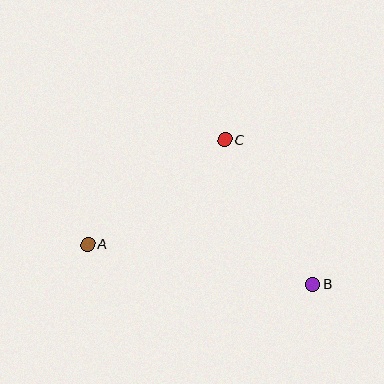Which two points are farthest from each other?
Points A and B are farthest from each other.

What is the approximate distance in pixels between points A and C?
The distance between A and C is approximately 172 pixels.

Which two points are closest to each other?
Points B and C are closest to each other.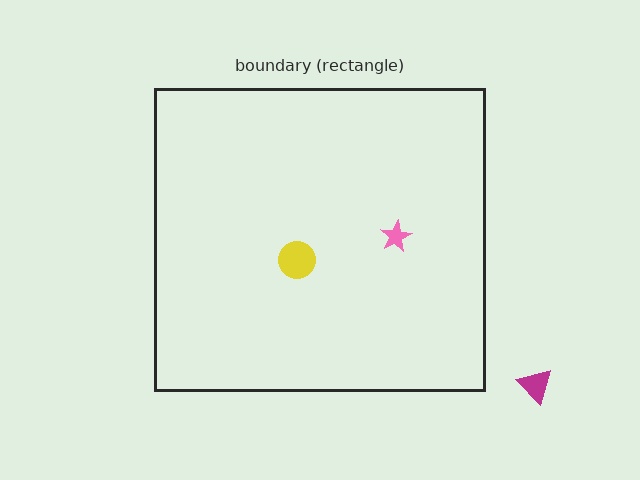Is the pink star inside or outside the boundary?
Inside.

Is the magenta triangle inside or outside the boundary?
Outside.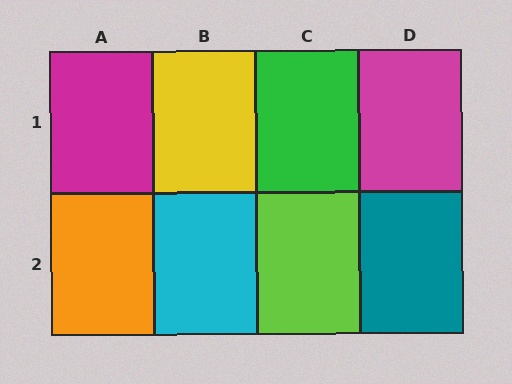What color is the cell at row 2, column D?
Teal.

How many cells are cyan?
1 cell is cyan.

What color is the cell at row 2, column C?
Lime.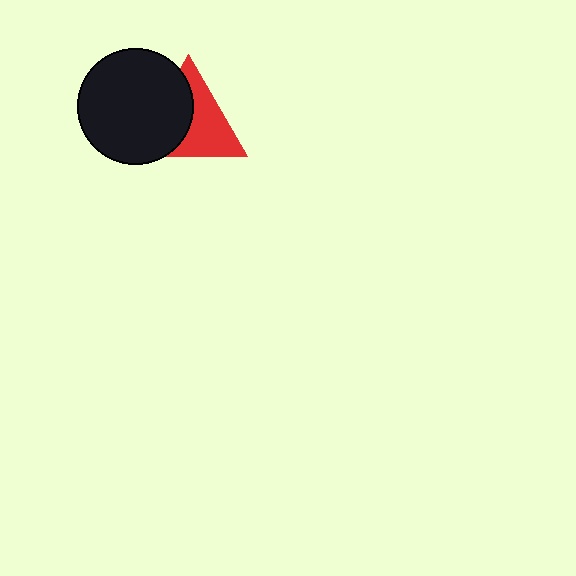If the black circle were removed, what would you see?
You would see the complete red triangle.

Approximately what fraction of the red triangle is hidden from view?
Roughly 46% of the red triangle is hidden behind the black circle.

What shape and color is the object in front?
The object in front is a black circle.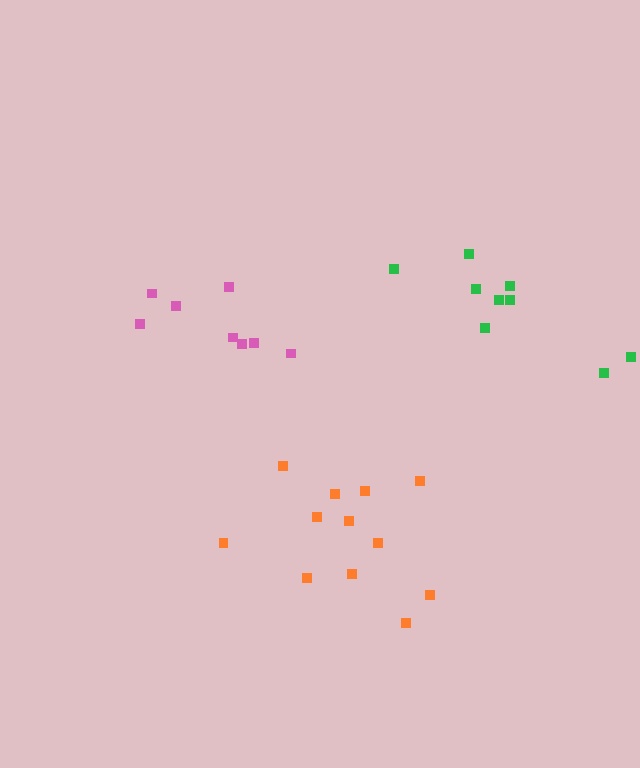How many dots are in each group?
Group 1: 9 dots, Group 2: 12 dots, Group 3: 8 dots (29 total).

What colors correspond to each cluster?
The clusters are colored: green, orange, pink.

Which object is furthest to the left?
The pink cluster is leftmost.